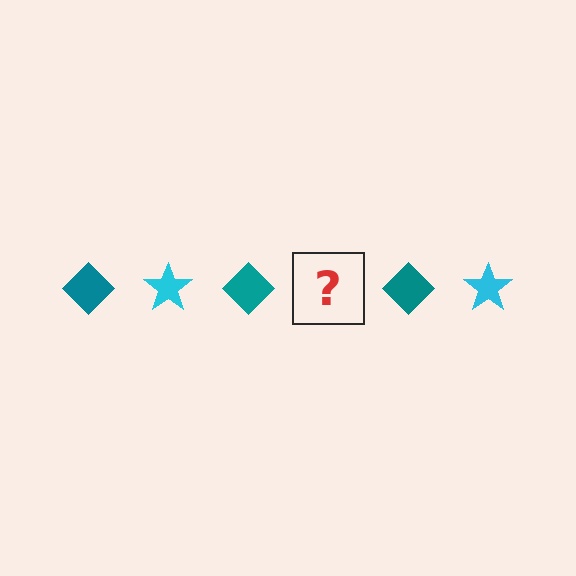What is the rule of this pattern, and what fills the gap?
The rule is that the pattern alternates between teal diamond and cyan star. The gap should be filled with a cyan star.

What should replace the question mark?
The question mark should be replaced with a cyan star.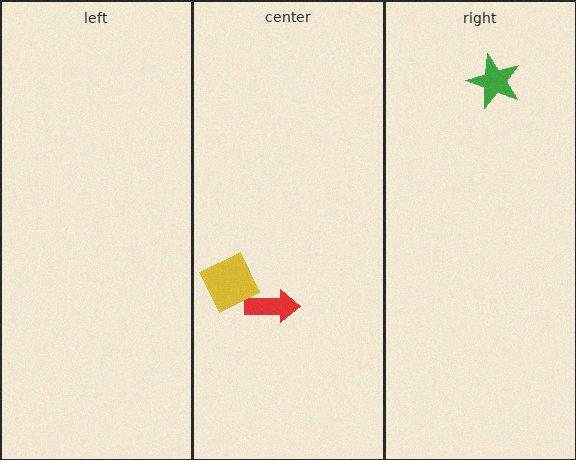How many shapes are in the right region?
1.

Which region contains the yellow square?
The center region.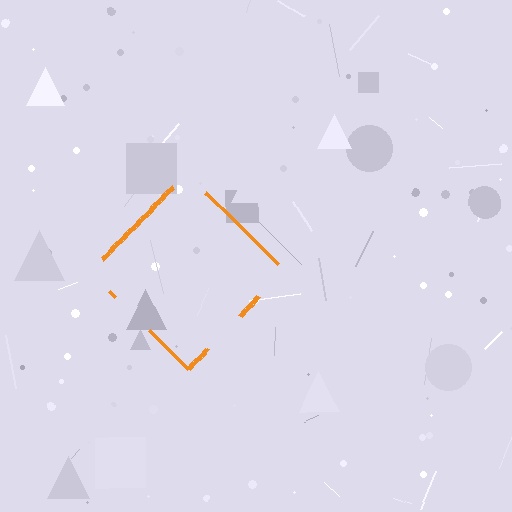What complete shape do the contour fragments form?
The contour fragments form a diamond.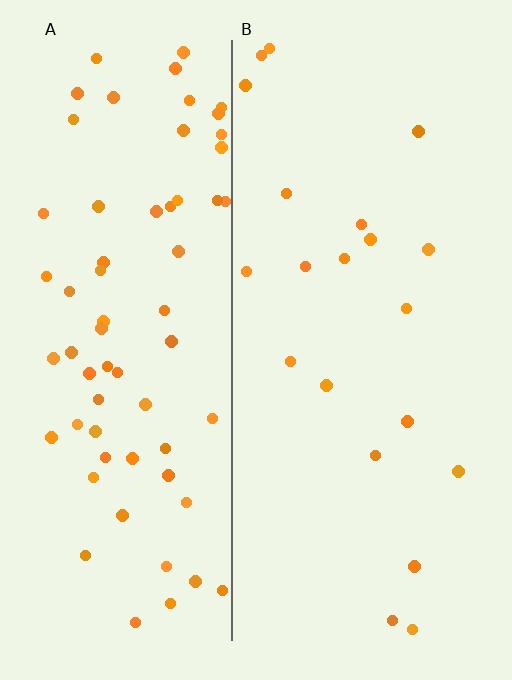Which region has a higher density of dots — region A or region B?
A (the left).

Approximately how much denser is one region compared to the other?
Approximately 3.3× — region A over region B.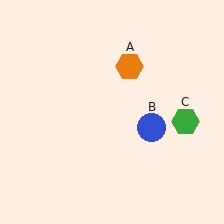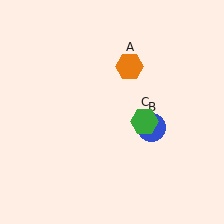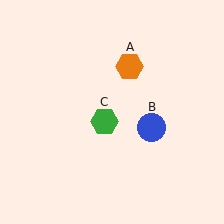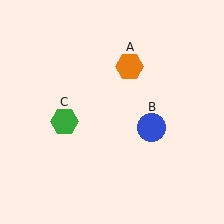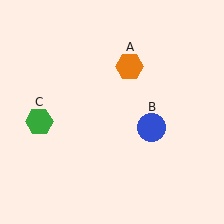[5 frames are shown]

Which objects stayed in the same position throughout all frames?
Orange hexagon (object A) and blue circle (object B) remained stationary.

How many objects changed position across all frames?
1 object changed position: green hexagon (object C).